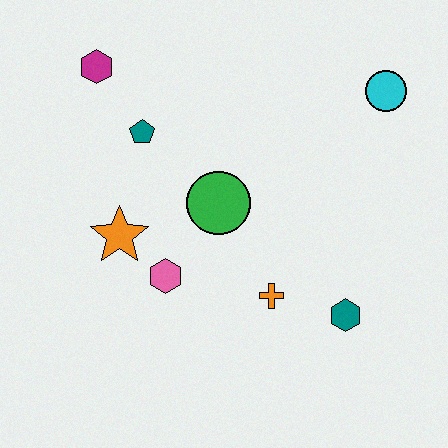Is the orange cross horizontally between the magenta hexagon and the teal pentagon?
No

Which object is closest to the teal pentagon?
The magenta hexagon is closest to the teal pentagon.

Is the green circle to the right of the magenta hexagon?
Yes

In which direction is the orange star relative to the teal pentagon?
The orange star is below the teal pentagon.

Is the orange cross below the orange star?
Yes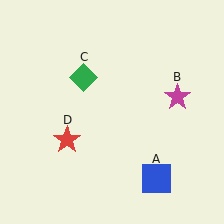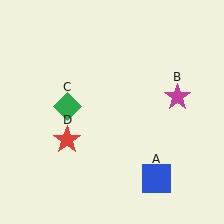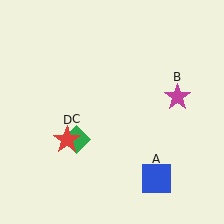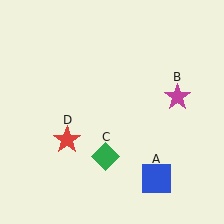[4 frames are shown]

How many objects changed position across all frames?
1 object changed position: green diamond (object C).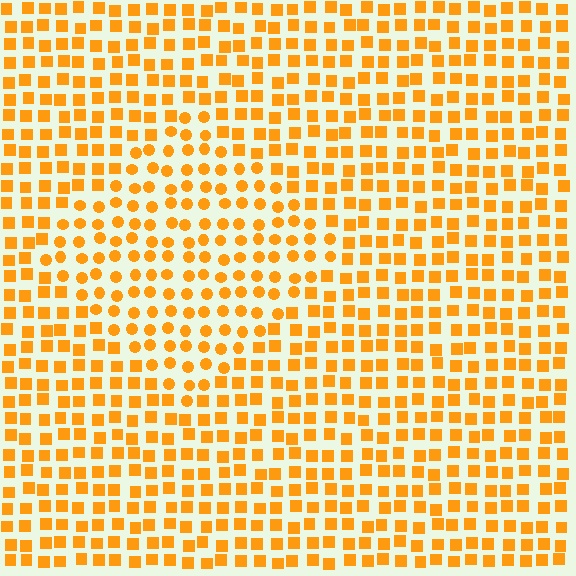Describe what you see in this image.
The image is filled with small orange elements arranged in a uniform grid. A diamond-shaped region contains circles, while the surrounding area contains squares. The boundary is defined purely by the change in element shape.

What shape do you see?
I see a diamond.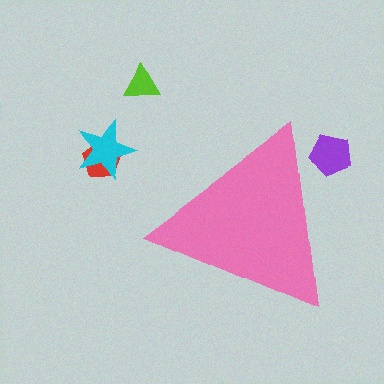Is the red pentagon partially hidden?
No, the red pentagon is fully visible.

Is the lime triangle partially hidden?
No, the lime triangle is fully visible.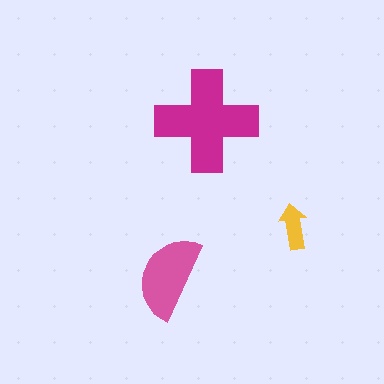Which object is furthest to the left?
The pink semicircle is leftmost.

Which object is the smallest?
The yellow arrow.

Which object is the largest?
The magenta cross.